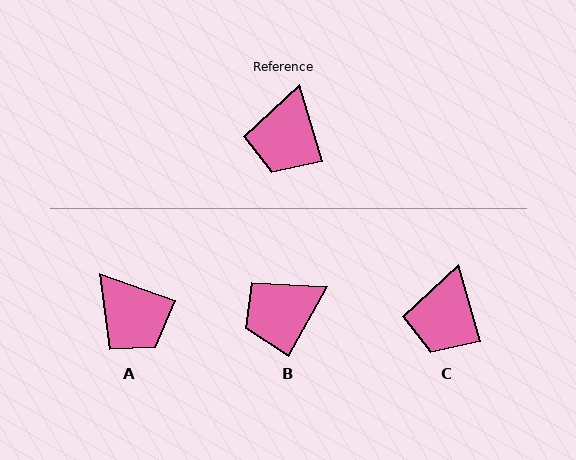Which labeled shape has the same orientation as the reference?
C.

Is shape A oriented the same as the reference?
No, it is off by about 54 degrees.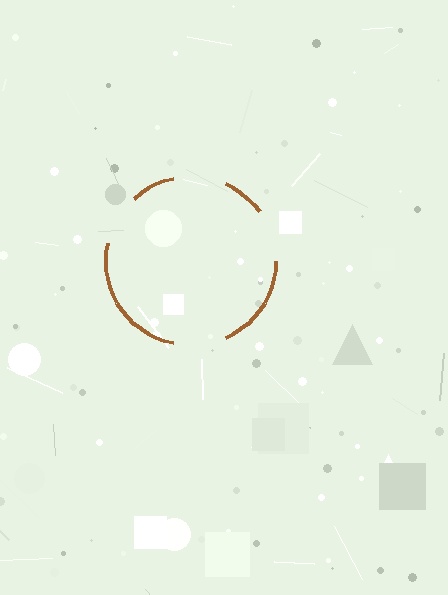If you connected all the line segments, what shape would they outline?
They would outline a circle.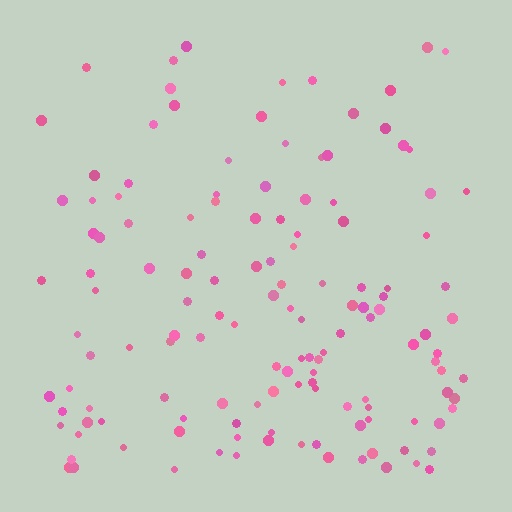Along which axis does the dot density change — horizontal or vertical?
Vertical.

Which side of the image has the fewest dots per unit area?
The top.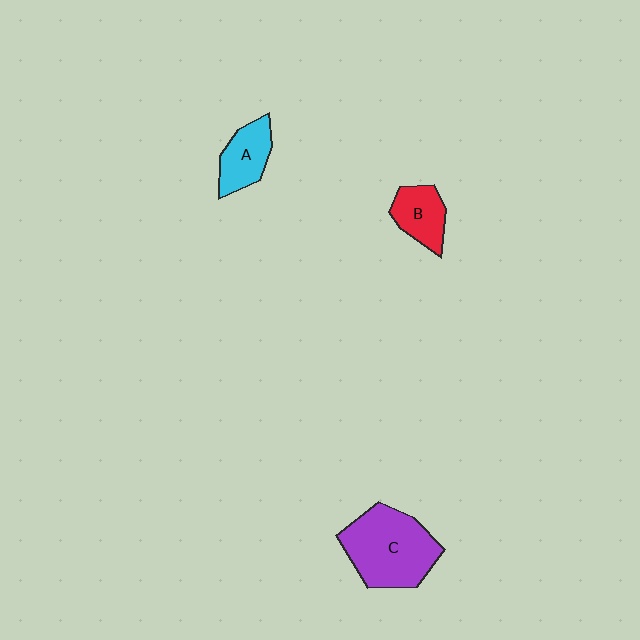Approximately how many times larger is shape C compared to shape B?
Approximately 2.2 times.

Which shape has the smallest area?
Shape B (red).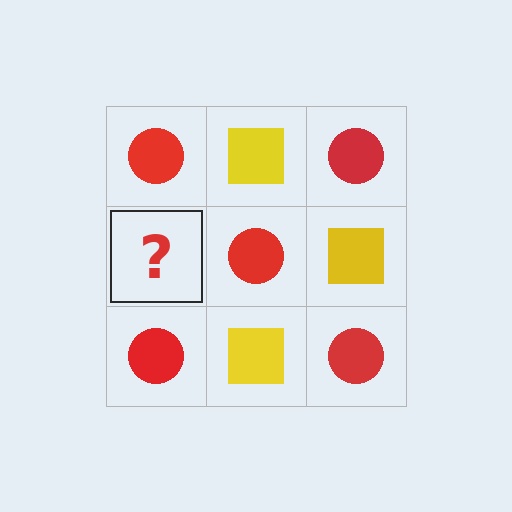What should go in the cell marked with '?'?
The missing cell should contain a yellow square.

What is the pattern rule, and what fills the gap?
The rule is that it alternates red circle and yellow square in a checkerboard pattern. The gap should be filled with a yellow square.